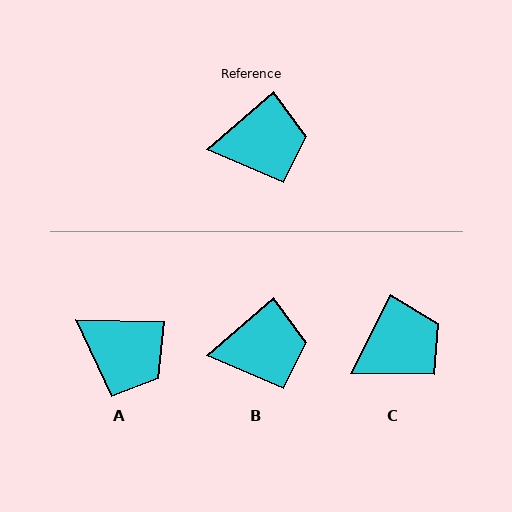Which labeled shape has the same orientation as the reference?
B.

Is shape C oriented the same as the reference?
No, it is off by about 22 degrees.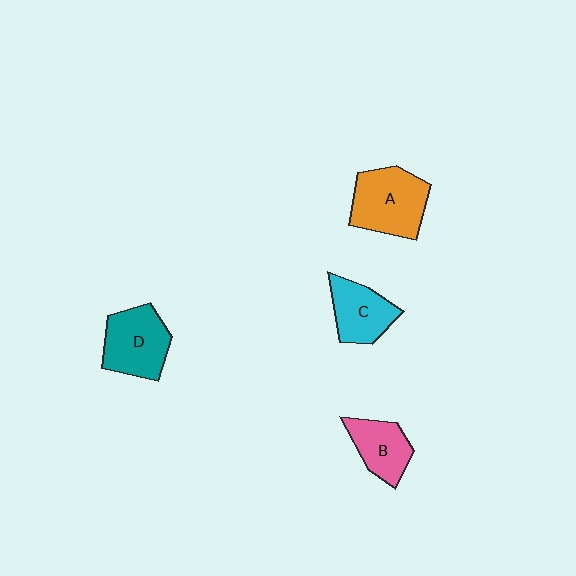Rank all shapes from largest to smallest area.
From largest to smallest: A (orange), D (teal), C (cyan), B (pink).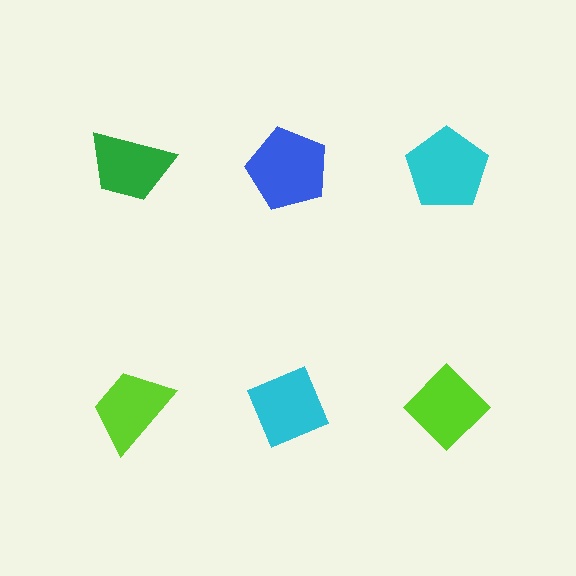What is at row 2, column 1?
A lime trapezoid.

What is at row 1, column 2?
A blue pentagon.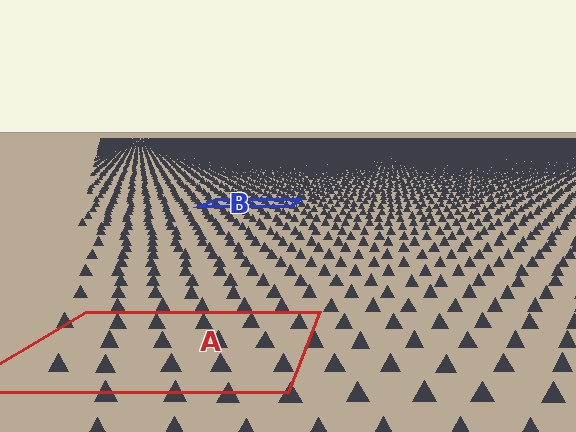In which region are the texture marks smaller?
The texture marks are smaller in region B, because it is farther away.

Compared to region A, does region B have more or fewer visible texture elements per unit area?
Region B has more texture elements per unit area — they are packed more densely because it is farther away.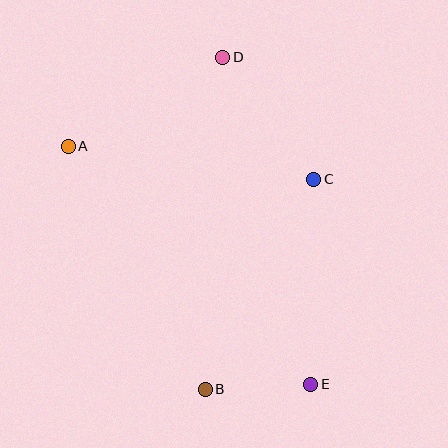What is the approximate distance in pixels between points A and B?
The distance between A and B is approximately 278 pixels.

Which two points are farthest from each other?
Points A and E are farthest from each other.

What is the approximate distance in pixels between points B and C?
The distance between B and C is approximately 236 pixels.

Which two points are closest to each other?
Points B and E are closest to each other.